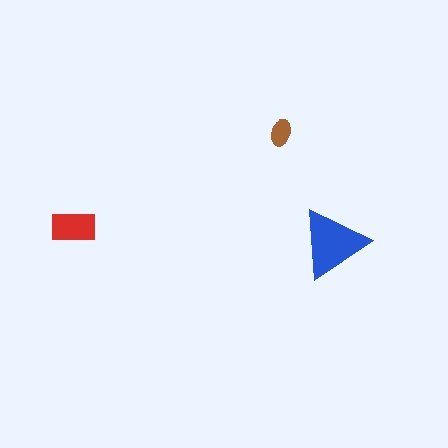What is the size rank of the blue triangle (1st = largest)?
1st.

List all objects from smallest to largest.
The brown ellipse, the red rectangle, the blue triangle.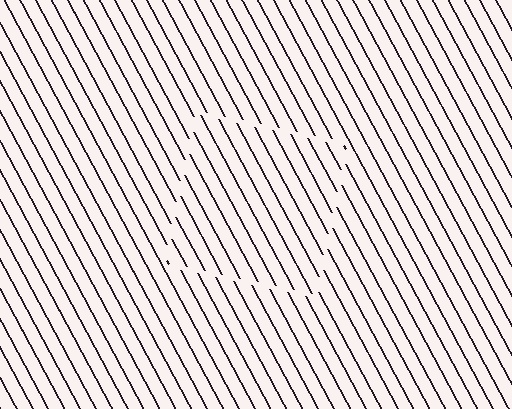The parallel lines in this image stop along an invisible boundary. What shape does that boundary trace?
An illusory square. The interior of the shape contains the same grating, shifted by half a period — the contour is defined by the phase discontinuity where line-ends from the inner and outer gratings abut.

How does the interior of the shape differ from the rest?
The interior of the shape contains the same grating, shifted by half a period — the contour is defined by the phase discontinuity where line-ends from the inner and outer gratings abut.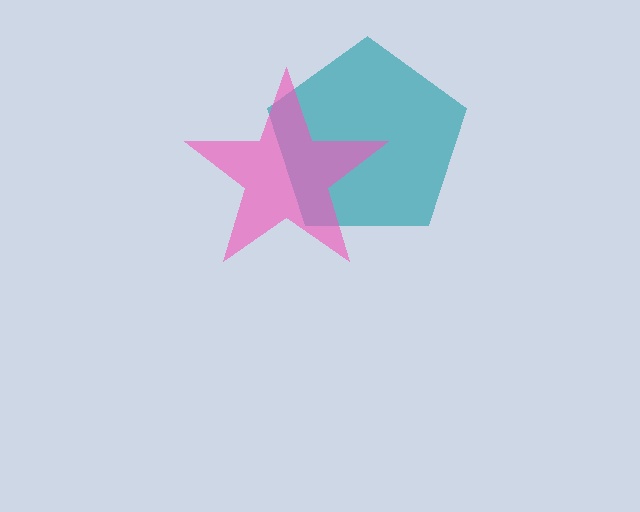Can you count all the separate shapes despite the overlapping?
Yes, there are 2 separate shapes.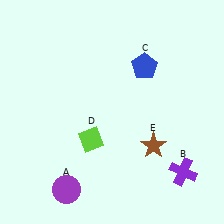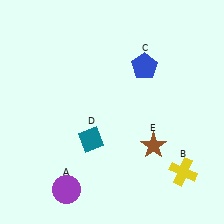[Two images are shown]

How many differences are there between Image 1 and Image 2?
There are 2 differences between the two images.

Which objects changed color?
B changed from purple to yellow. D changed from lime to teal.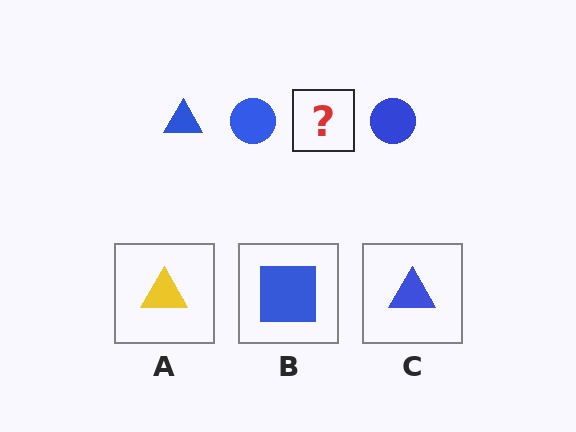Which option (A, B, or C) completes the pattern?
C.